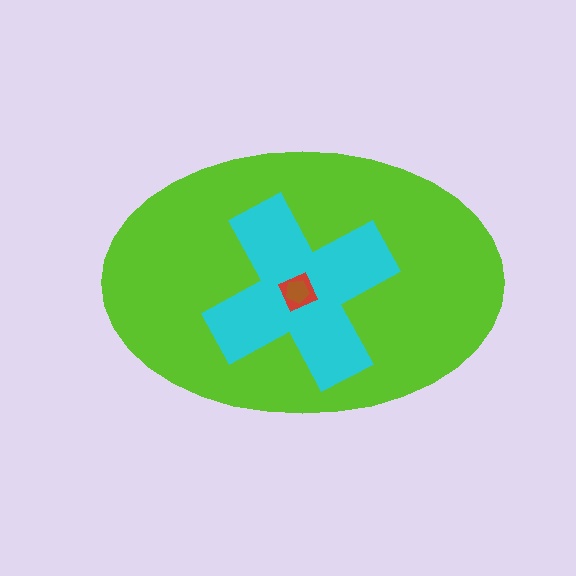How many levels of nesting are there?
4.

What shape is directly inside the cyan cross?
The red diamond.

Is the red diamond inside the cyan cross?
Yes.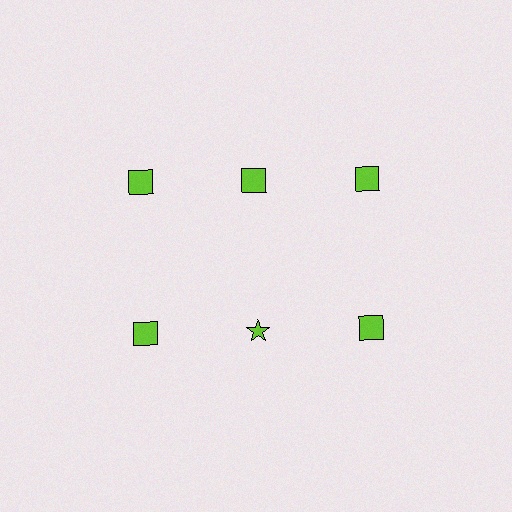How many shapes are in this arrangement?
There are 6 shapes arranged in a grid pattern.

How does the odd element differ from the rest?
It has a different shape: star instead of square.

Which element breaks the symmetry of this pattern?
The lime star in the second row, second from left column breaks the symmetry. All other shapes are lime squares.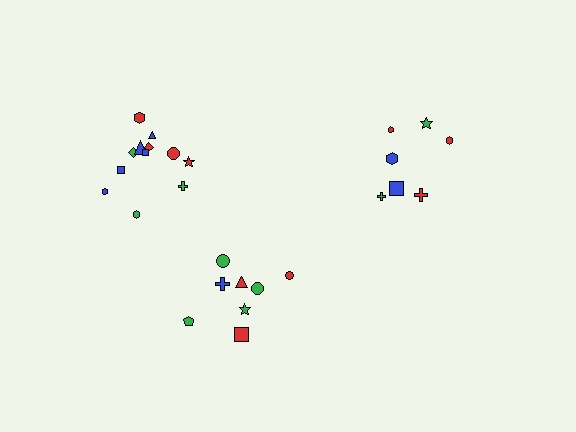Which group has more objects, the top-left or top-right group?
The top-left group.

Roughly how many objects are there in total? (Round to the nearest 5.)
Roughly 25 objects in total.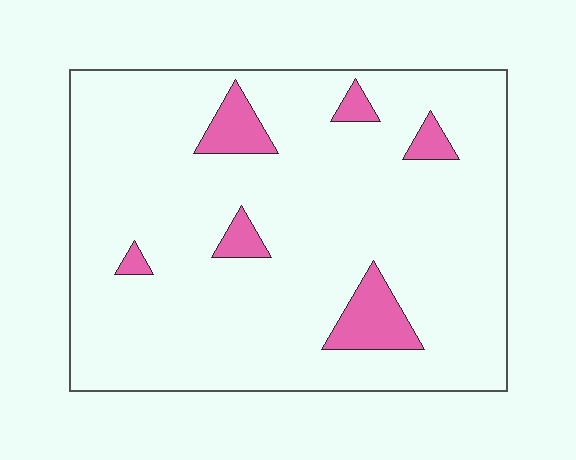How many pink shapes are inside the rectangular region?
6.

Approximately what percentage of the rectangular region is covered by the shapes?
Approximately 10%.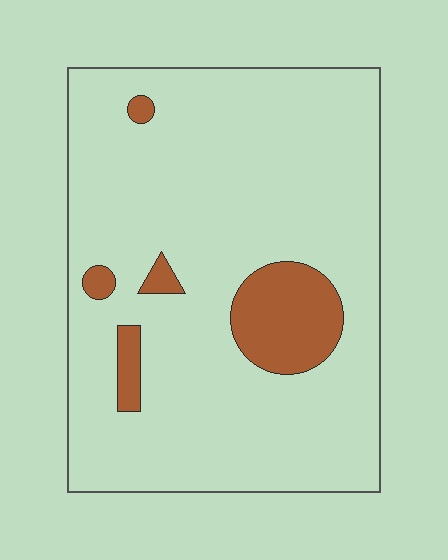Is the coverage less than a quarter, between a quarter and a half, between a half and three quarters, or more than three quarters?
Less than a quarter.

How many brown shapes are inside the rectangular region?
5.